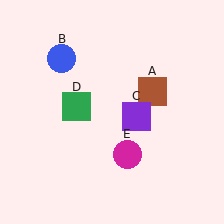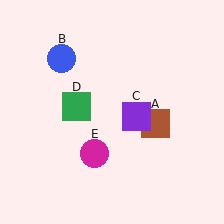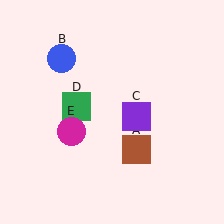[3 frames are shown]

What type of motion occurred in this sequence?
The brown square (object A), magenta circle (object E) rotated clockwise around the center of the scene.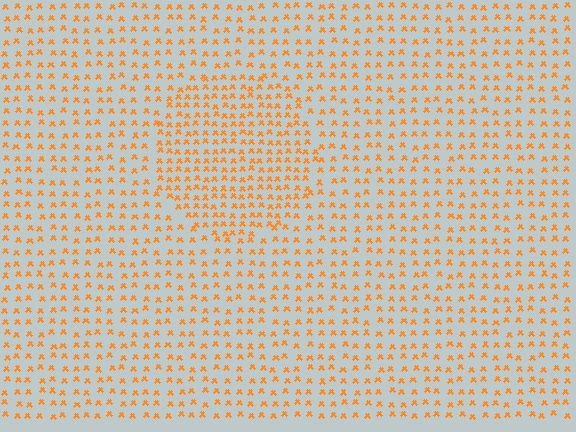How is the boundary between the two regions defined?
The boundary is defined by a change in element density (approximately 1.6x ratio). All elements are the same color, size, and shape.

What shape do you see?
I see a circle.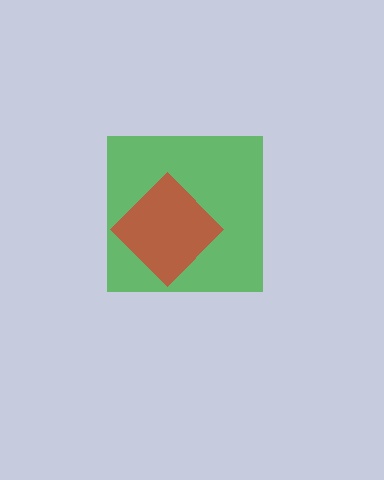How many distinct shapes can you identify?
There are 2 distinct shapes: a green square, a red diamond.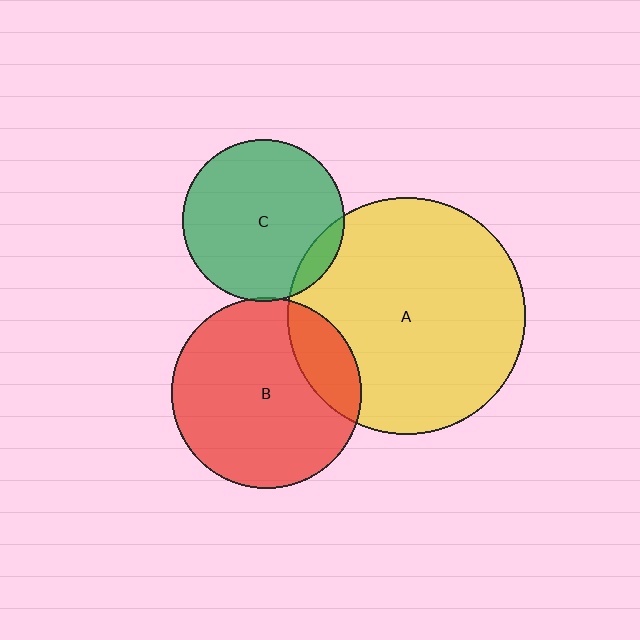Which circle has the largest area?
Circle A (yellow).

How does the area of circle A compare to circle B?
Approximately 1.6 times.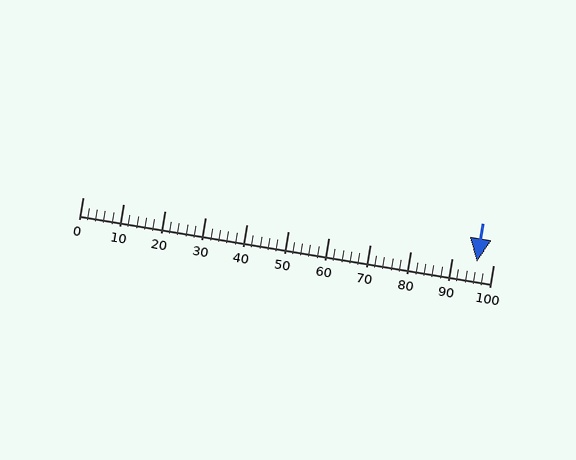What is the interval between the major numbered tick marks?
The major tick marks are spaced 10 units apart.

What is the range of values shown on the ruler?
The ruler shows values from 0 to 100.